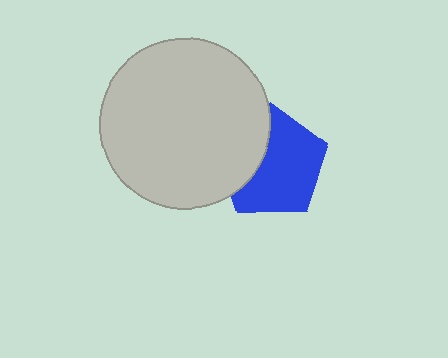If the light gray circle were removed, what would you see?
You would see the complete blue pentagon.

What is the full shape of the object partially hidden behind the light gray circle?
The partially hidden object is a blue pentagon.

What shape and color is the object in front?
The object in front is a light gray circle.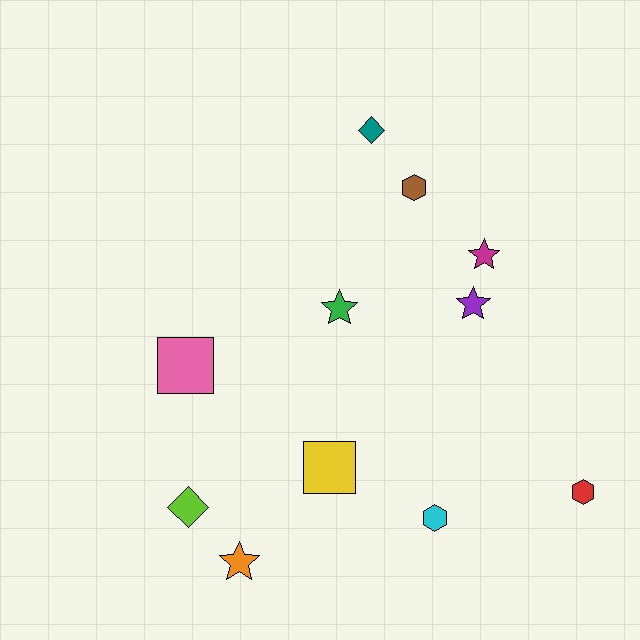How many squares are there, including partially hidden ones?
There are 2 squares.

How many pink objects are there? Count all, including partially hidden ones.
There is 1 pink object.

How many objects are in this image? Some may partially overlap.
There are 11 objects.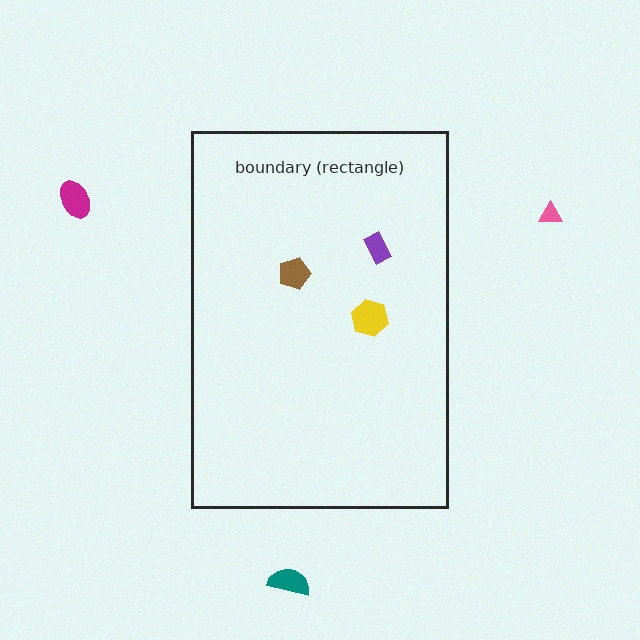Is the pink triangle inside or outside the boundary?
Outside.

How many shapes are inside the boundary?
3 inside, 3 outside.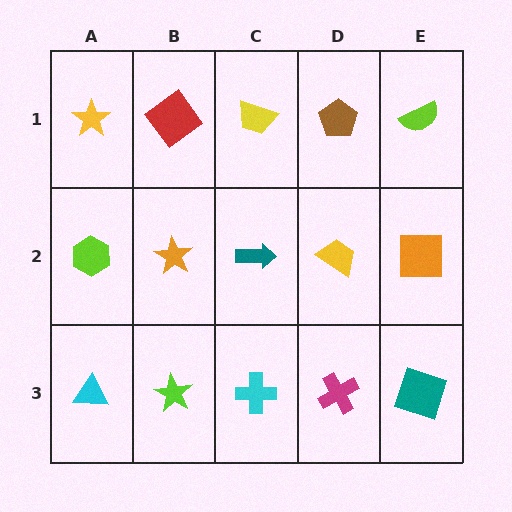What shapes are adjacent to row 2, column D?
A brown pentagon (row 1, column D), a magenta cross (row 3, column D), a teal arrow (row 2, column C), an orange square (row 2, column E).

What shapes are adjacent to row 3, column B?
An orange star (row 2, column B), a cyan triangle (row 3, column A), a cyan cross (row 3, column C).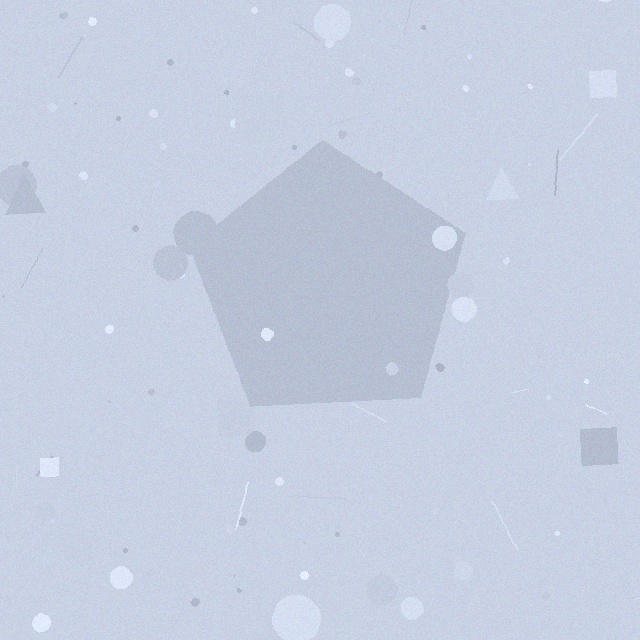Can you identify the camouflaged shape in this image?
The camouflaged shape is a pentagon.